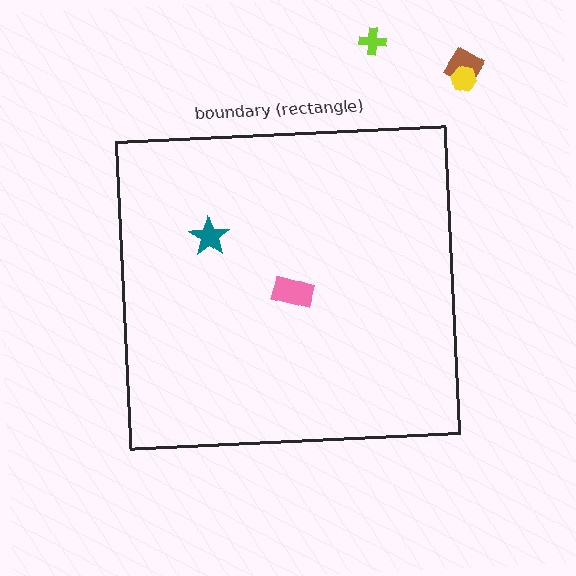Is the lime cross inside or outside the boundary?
Outside.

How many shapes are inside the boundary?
2 inside, 3 outside.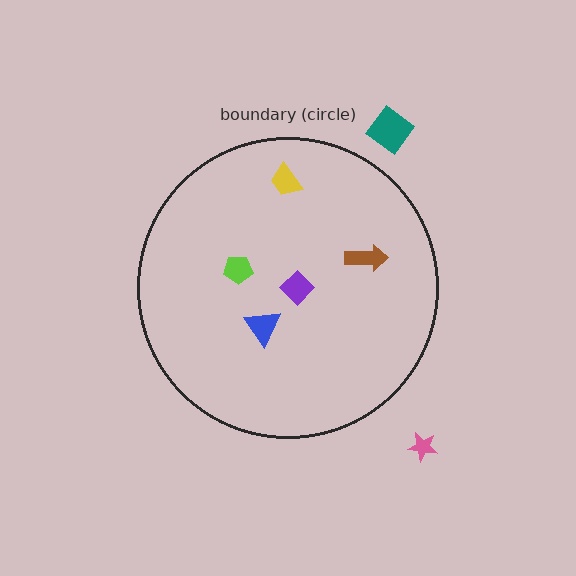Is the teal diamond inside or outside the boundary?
Outside.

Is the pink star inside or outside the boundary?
Outside.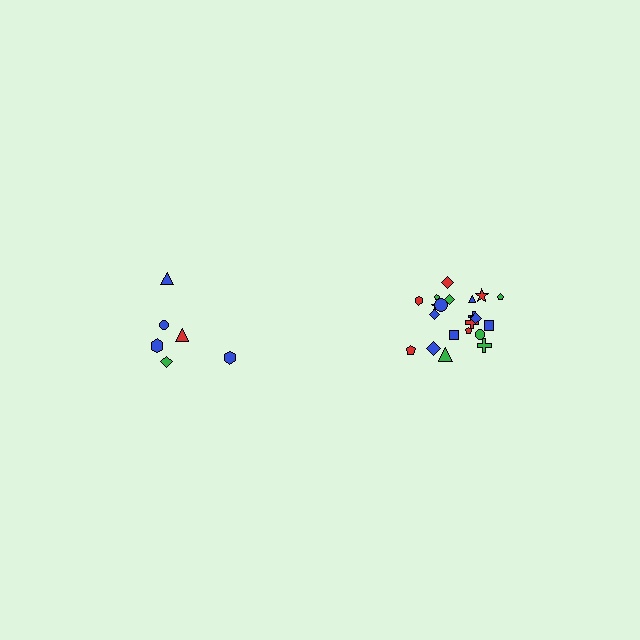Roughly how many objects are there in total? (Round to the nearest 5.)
Roughly 30 objects in total.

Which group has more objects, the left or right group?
The right group.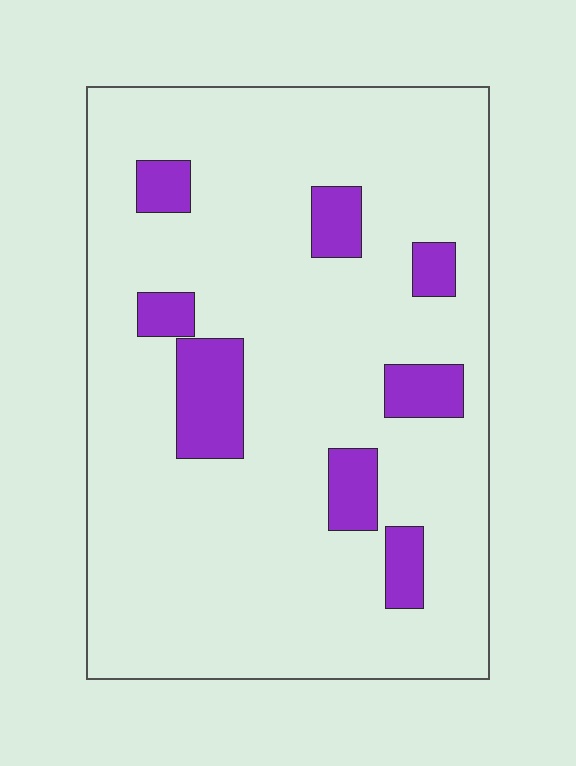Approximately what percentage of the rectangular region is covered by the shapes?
Approximately 15%.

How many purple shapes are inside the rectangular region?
8.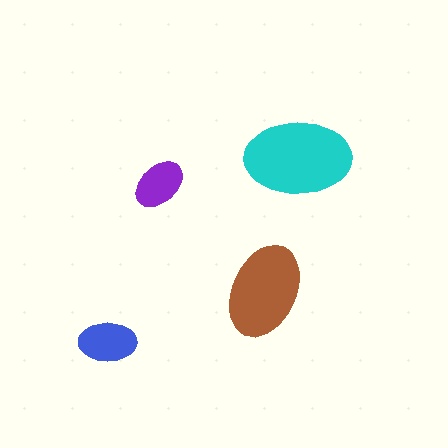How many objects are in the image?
There are 4 objects in the image.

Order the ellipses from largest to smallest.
the cyan one, the brown one, the blue one, the purple one.